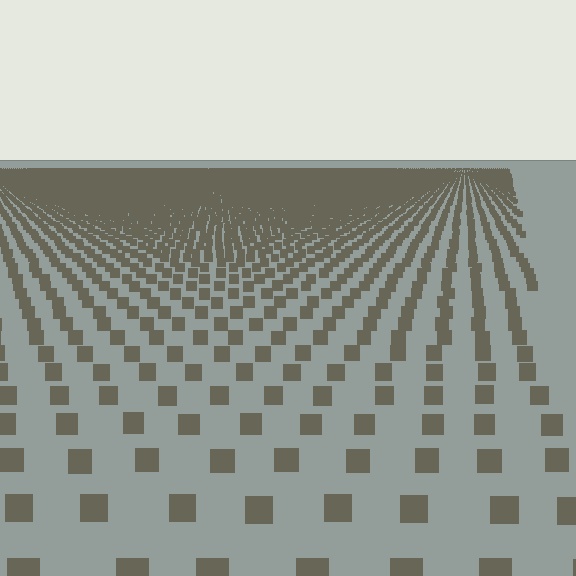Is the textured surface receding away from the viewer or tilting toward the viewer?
The surface is receding away from the viewer. Texture elements get smaller and denser toward the top.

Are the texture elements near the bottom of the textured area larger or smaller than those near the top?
Larger. Near the bottom, elements are closer to the viewer and appear at a bigger on-screen size.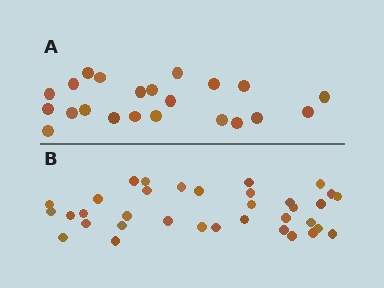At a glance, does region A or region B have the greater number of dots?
Region B (the bottom region) has more dots.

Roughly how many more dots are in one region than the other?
Region B has approximately 15 more dots than region A.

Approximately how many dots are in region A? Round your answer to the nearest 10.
About 20 dots. (The exact count is 22, which rounds to 20.)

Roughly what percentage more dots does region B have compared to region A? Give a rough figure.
About 60% more.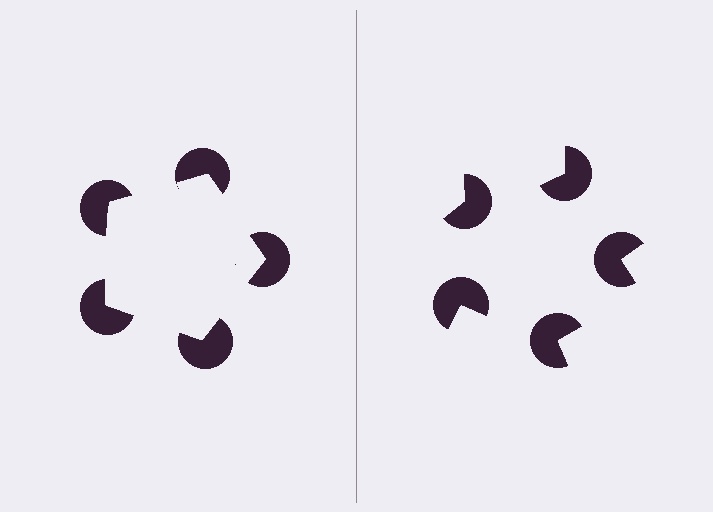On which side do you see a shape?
An illusory pentagon appears on the left side. On the right side the wedge cuts are rotated, so no coherent shape forms.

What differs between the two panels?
The pac-man discs are positioned identically on both sides; only the wedge orientations differ. On the left they align to a pentagon; on the right they are misaligned.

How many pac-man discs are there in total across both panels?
10 — 5 on each side.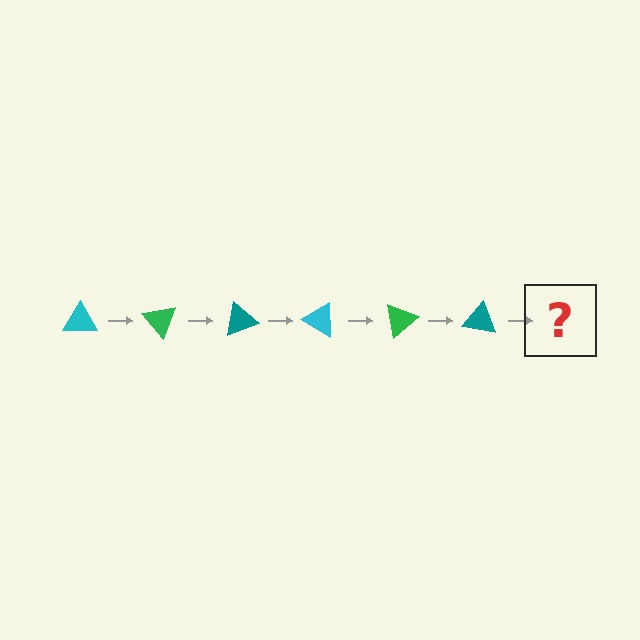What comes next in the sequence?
The next element should be a cyan triangle, rotated 300 degrees from the start.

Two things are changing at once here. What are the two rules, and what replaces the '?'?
The two rules are that it rotates 50 degrees each step and the color cycles through cyan, green, and teal. The '?' should be a cyan triangle, rotated 300 degrees from the start.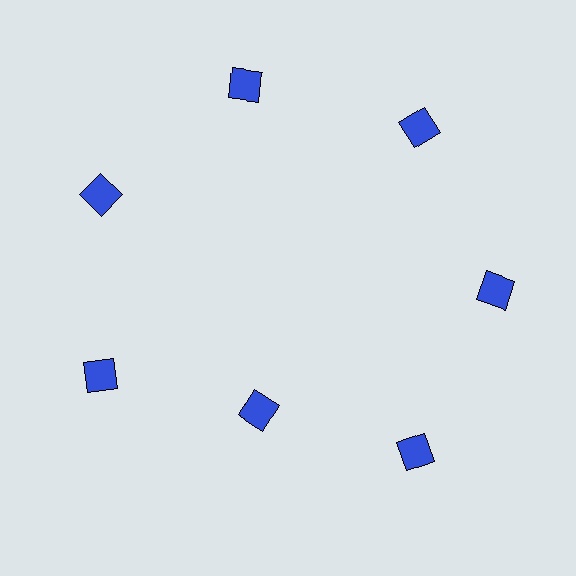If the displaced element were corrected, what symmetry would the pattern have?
It would have 7-fold rotational symmetry — the pattern would map onto itself every 51 degrees.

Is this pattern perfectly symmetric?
No. The 7 blue diamonds are arranged in a ring, but one element near the 6 o'clock position is pulled inward toward the center, breaking the 7-fold rotational symmetry.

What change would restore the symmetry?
The symmetry would be restored by moving it outward, back onto the ring so that all 7 diamonds sit at equal angles and equal distance from the center.